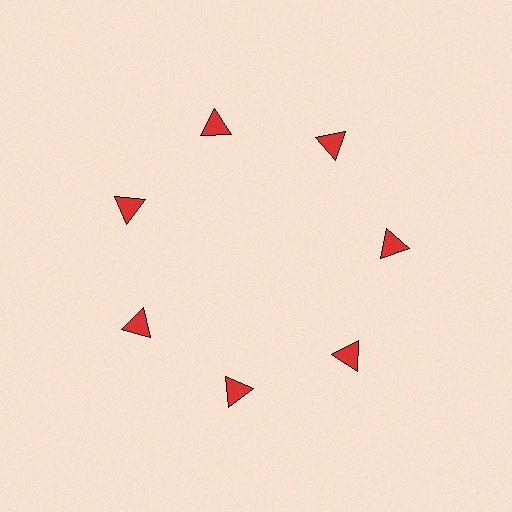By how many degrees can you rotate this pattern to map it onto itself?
The pattern maps onto itself every 51 degrees of rotation.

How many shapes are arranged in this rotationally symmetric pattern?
There are 7 shapes, arranged in 7 groups of 1.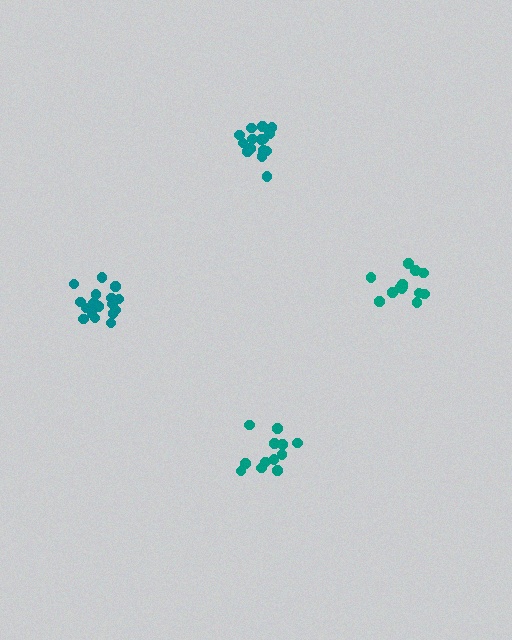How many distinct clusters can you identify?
There are 4 distinct clusters.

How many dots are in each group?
Group 1: 13 dots, Group 2: 12 dots, Group 3: 18 dots, Group 4: 15 dots (58 total).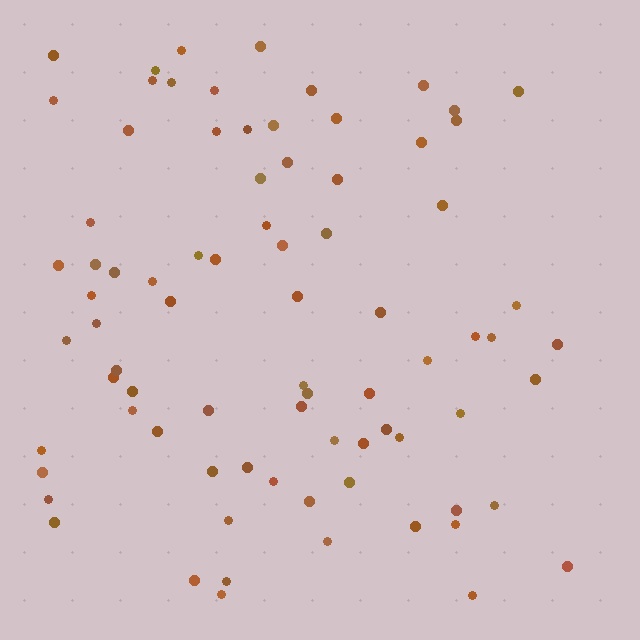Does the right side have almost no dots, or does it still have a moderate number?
Still a moderate number, just noticeably fewer than the left.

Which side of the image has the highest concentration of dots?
The left.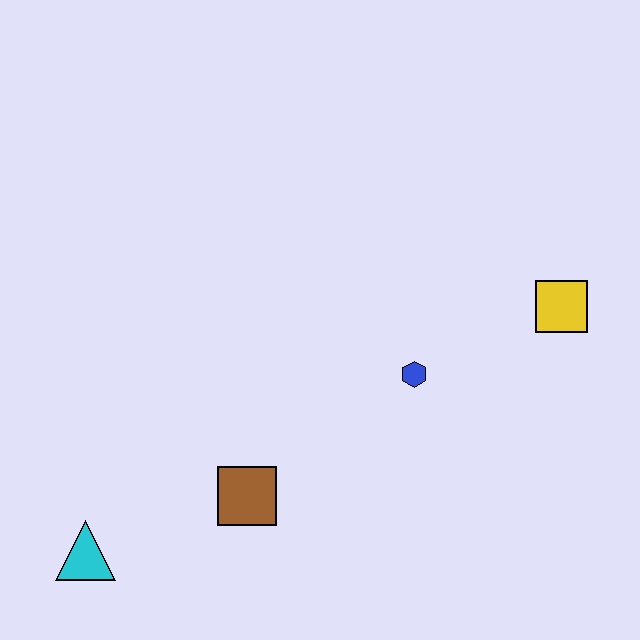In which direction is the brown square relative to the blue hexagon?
The brown square is to the left of the blue hexagon.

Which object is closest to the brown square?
The cyan triangle is closest to the brown square.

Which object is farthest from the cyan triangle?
The yellow square is farthest from the cyan triangle.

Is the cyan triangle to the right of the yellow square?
No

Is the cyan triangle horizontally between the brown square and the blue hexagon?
No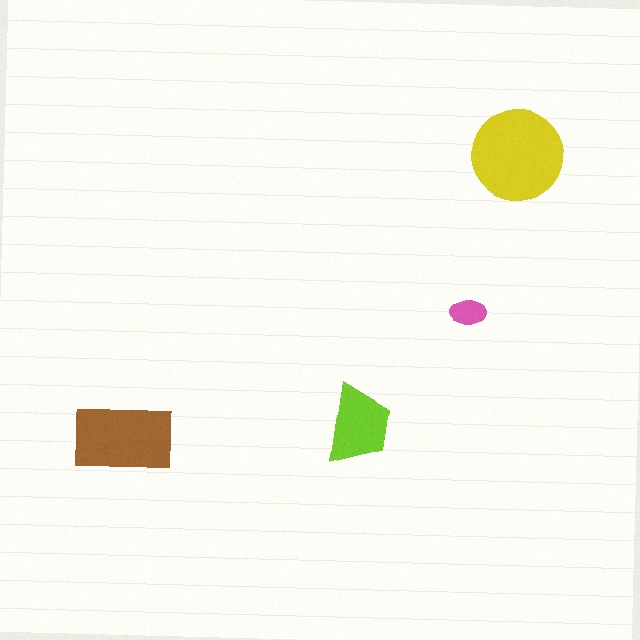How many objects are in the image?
There are 4 objects in the image.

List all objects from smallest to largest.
The pink ellipse, the lime trapezoid, the brown rectangle, the yellow circle.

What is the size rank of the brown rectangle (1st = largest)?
2nd.